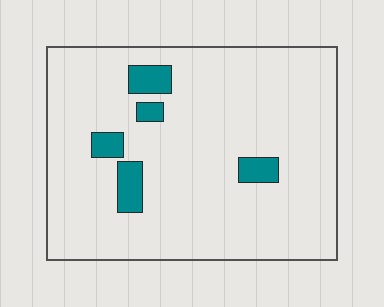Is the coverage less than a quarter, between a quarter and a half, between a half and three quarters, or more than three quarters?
Less than a quarter.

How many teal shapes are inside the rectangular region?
5.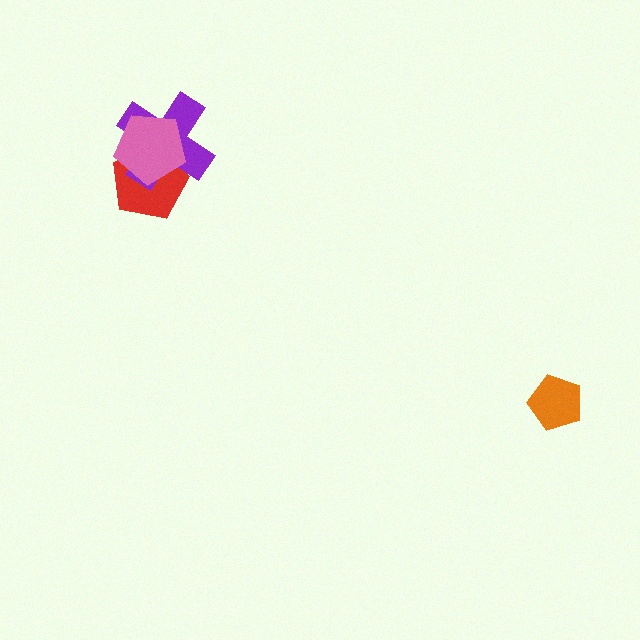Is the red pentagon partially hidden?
Yes, it is partially covered by another shape.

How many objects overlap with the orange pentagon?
0 objects overlap with the orange pentagon.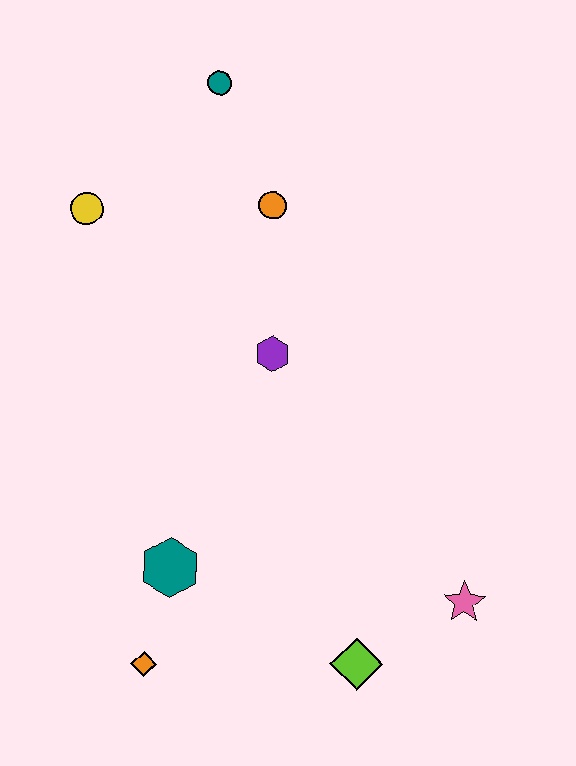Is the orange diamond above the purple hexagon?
No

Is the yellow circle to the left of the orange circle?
Yes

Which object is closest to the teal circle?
The orange circle is closest to the teal circle.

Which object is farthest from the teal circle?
The lime diamond is farthest from the teal circle.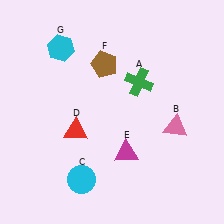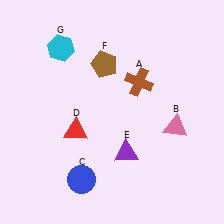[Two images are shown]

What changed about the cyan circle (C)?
In Image 1, C is cyan. In Image 2, it changed to blue.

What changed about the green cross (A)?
In Image 1, A is green. In Image 2, it changed to brown.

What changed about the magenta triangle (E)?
In Image 1, E is magenta. In Image 2, it changed to purple.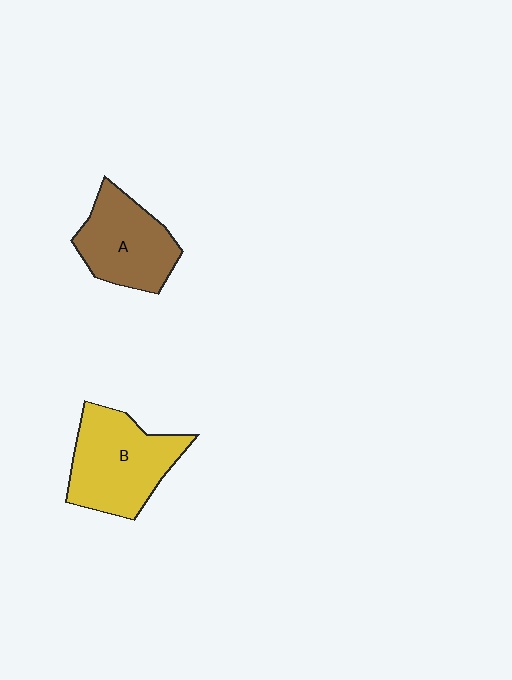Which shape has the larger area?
Shape B (yellow).